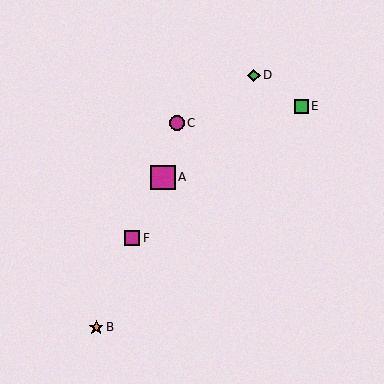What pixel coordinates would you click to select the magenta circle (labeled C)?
Click at (177, 123) to select the magenta circle C.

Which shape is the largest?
The magenta square (labeled A) is the largest.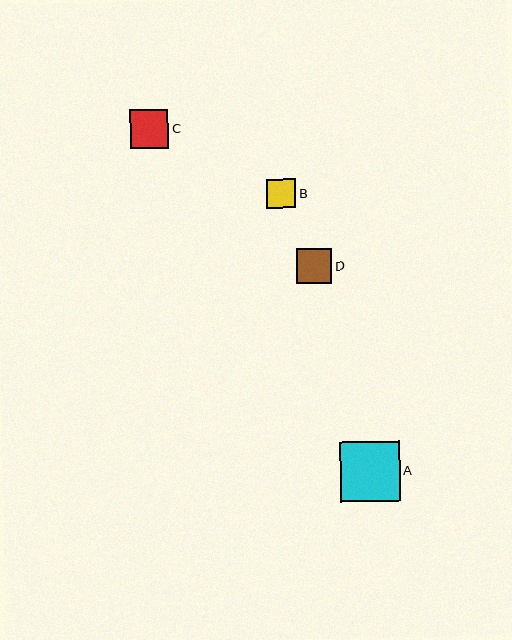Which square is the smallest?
Square B is the smallest with a size of approximately 30 pixels.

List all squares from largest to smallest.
From largest to smallest: A, C, D, B.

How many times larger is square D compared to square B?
Square D is approximately 1.2 times the size of square B.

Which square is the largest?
Square A is the largest with a size of approximately 60 pixels.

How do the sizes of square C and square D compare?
Square C and square D are approximately the same size.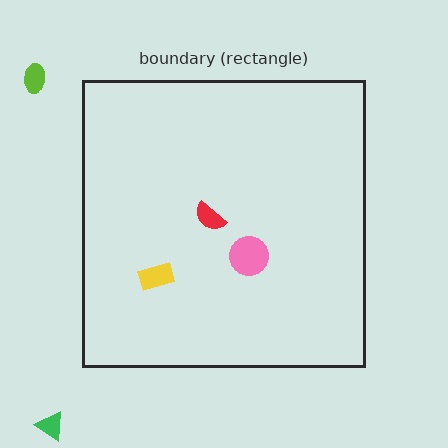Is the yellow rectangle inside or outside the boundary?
Inside.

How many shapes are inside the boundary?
3 inside, 2 outside.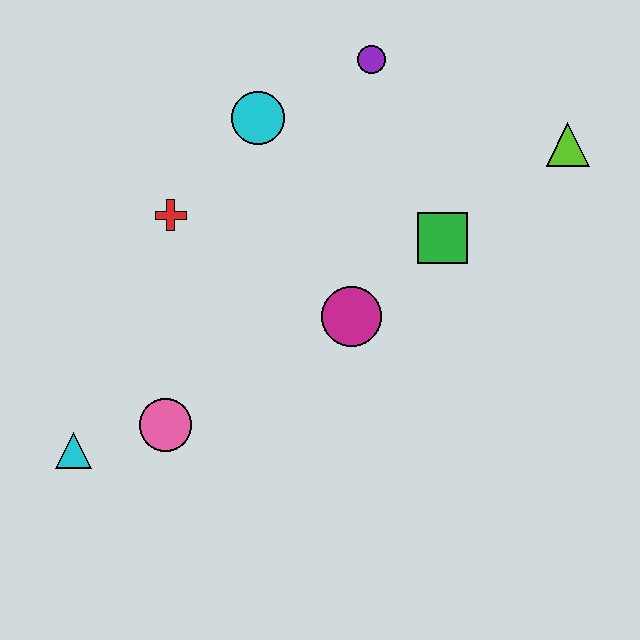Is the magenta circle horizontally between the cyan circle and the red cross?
No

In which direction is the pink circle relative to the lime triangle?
The pink circle is to the left of the lime triangle.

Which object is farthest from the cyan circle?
The cyan triangle is farthest from the cyan circle.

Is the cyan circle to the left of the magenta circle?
Yes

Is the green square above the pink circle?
Yes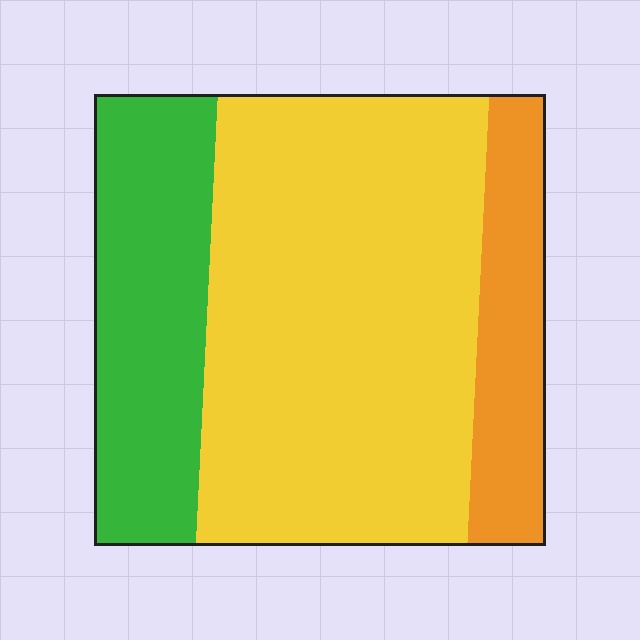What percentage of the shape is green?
Green covers roughly 25% of the shape.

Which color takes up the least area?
Orange, at roughly 15%.